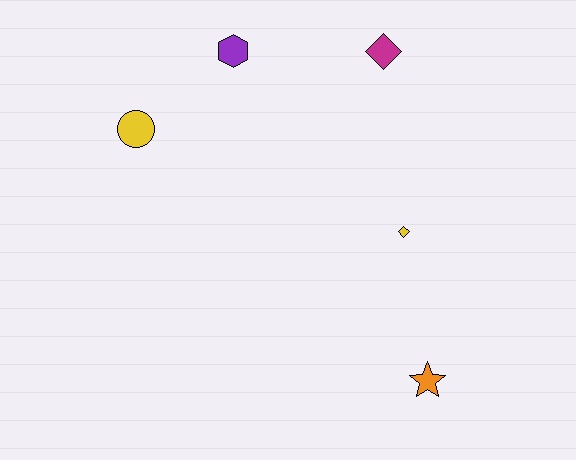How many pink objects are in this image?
There are no pink objects.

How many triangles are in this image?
There are no triangles.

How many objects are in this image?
There are 5 objects.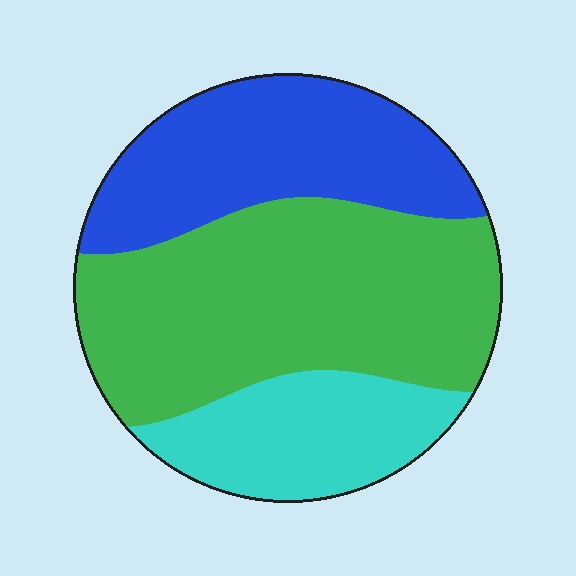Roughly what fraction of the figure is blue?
Blue takes up between a sixth and a third of the figure.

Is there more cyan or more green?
Green.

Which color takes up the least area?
Cyan, at roughly 20%.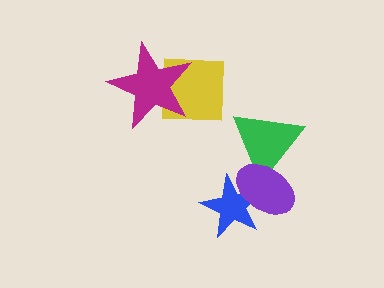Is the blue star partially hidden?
Yes, it is partially covered by another shape.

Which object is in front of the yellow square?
The magenta star is in front of the yellow square.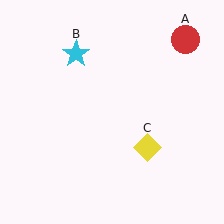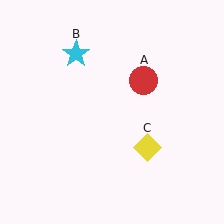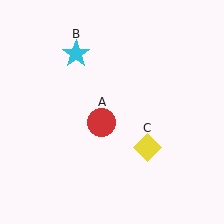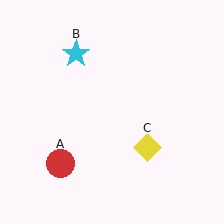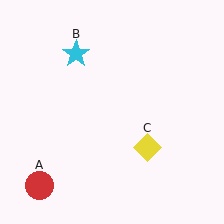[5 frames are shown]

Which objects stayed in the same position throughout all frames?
Cyan star (object B) and yellow diamond (object C) remained stationary.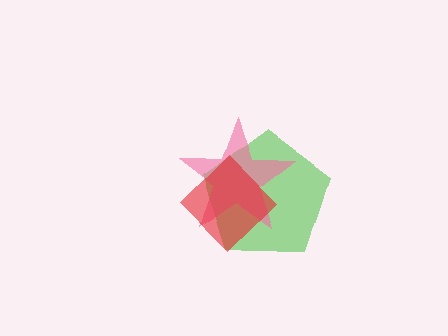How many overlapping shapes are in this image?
There are 3 overlapping shapes in the image.